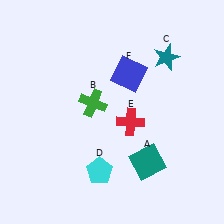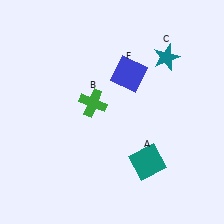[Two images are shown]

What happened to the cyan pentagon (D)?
The cyan pentagon (D) was removed in Image 2. It was in the bottom-left area of Image 1.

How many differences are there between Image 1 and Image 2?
There are 2 differences between the two images.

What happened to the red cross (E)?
The red cross (E) was removed in Image 2. It was in the bottom-right area of Image 1.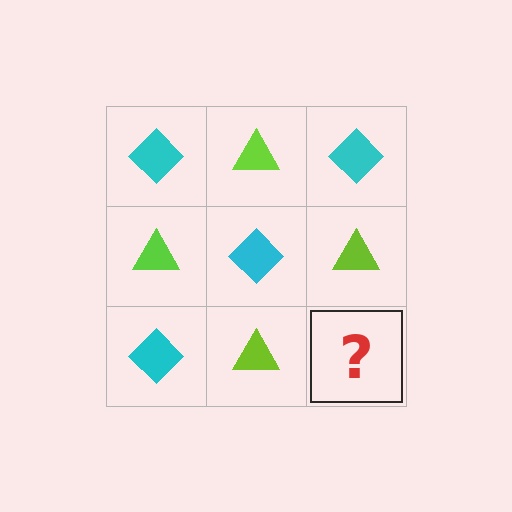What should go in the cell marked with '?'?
The missing cell should contain a cyan diamond.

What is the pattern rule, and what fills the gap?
The rule is that it alternates cyan diamond and lime triangle in a checkerboard pattern. The gap should be filled with a cyan diamond.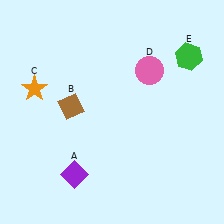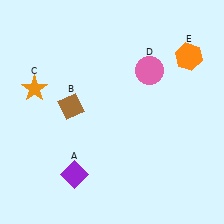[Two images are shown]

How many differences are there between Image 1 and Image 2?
There is 1 difference between the two images.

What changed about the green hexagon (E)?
In Image 1, E is green. In Image 2, it changed to orange.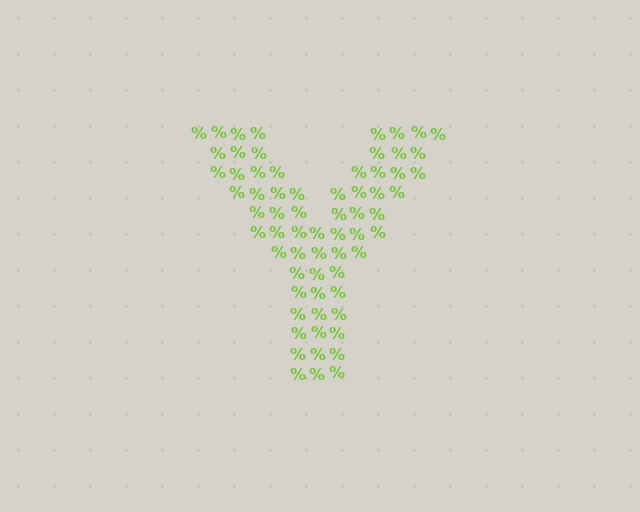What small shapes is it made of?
It is made of small percent signs.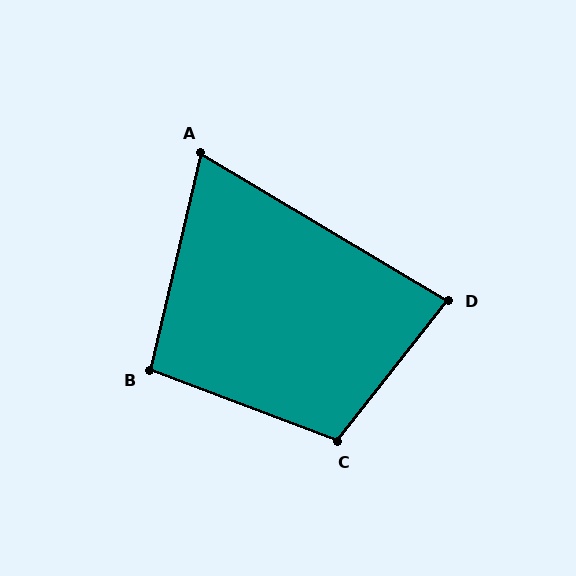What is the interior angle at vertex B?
Approximately 98 degrees (obtuse).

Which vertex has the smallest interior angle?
A, at approximately 73 degrees.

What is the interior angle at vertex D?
Approximately 82 degrees (acute).